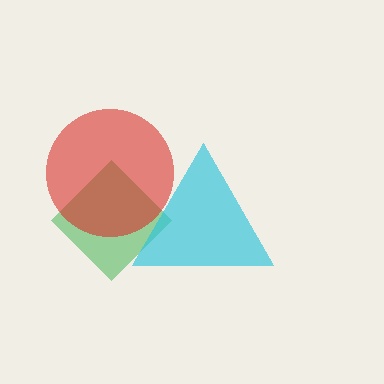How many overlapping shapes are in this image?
There are 3 overlapping shapes in the image.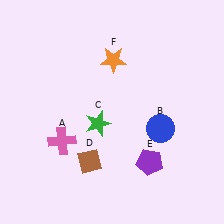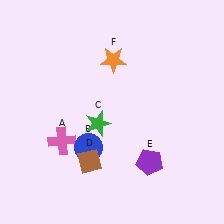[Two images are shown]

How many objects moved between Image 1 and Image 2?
1 object moved between the two images.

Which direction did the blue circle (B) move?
The blue circle (B) moved left.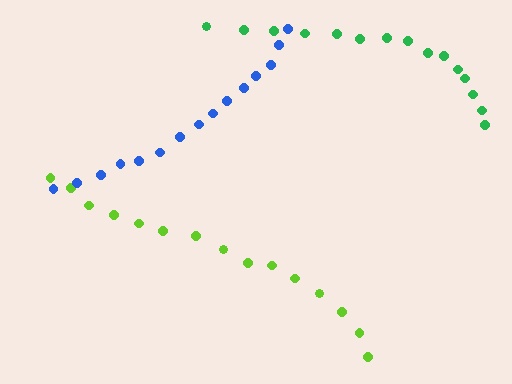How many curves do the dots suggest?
There are 3 distinct paths.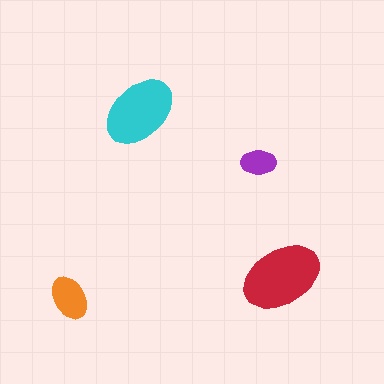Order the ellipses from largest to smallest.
the red one, the cyan one, the orange one, the purple one.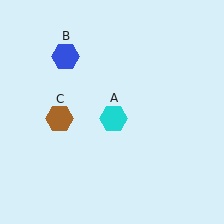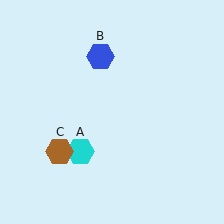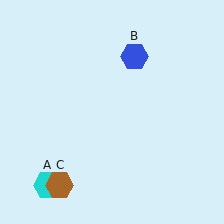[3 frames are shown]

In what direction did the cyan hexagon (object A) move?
The cyan hexagon (object A) moved down and to the left.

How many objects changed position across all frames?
3 objects changed position: cyan hexagon (object A), blue hexagon (object B), brown hexagon (object C).